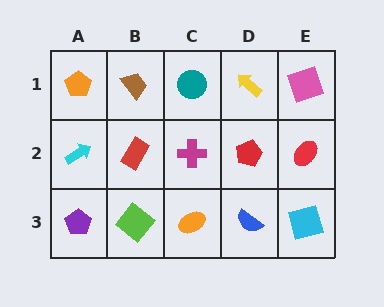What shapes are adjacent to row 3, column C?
A magenta cross (row 2, column C), a lime diamond (row 3, column B), a blue semicircle (row 3, column D).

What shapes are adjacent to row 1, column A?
A cyan arrow (row 2, column A), a brown trapezoid (row 1, column B).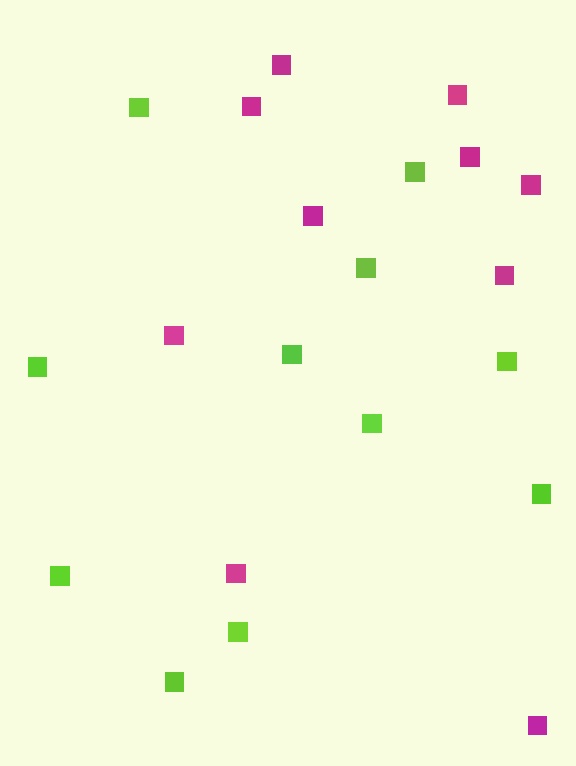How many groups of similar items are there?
There are 2 groups: one group of magenta squares (10) and one group of lime squares (11).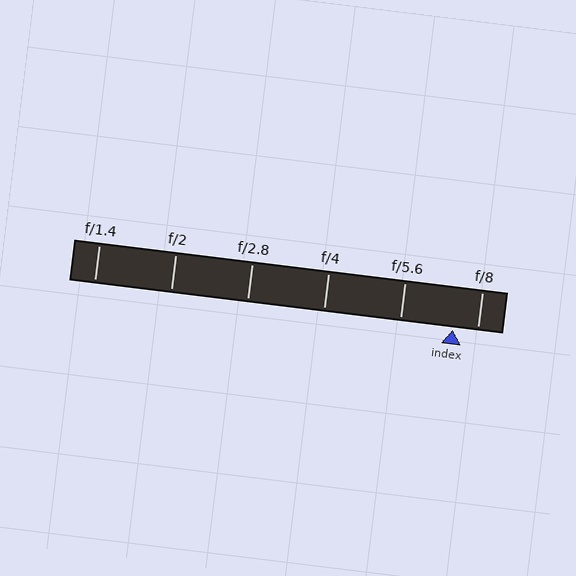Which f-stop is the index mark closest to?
The index mark is closest to f/8.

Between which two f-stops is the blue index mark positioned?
The index mark is between f/5.6 and f/8.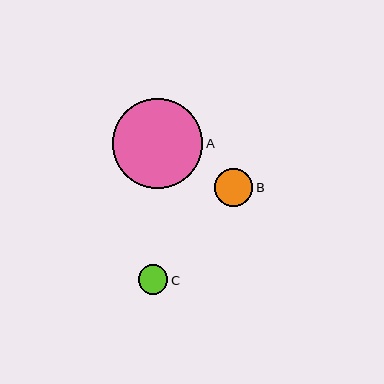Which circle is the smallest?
Circle C is the smallest with a size of approximately 29 pixels.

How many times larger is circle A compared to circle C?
Circle A is approximately 3.0 times the size of circle C.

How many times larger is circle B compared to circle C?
Circle B is approximately 1.3 times the size of circle C.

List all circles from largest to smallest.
From largest to smallest: A, B, C.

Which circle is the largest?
Circle A is the largest with a size of approximately 90 pixels.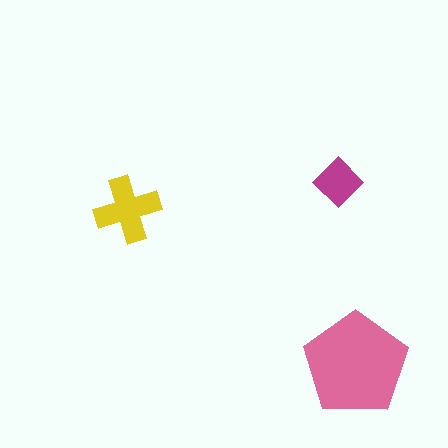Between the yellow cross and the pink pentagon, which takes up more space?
The pink pentagon.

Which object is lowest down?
The pink pentagon is bottommost.